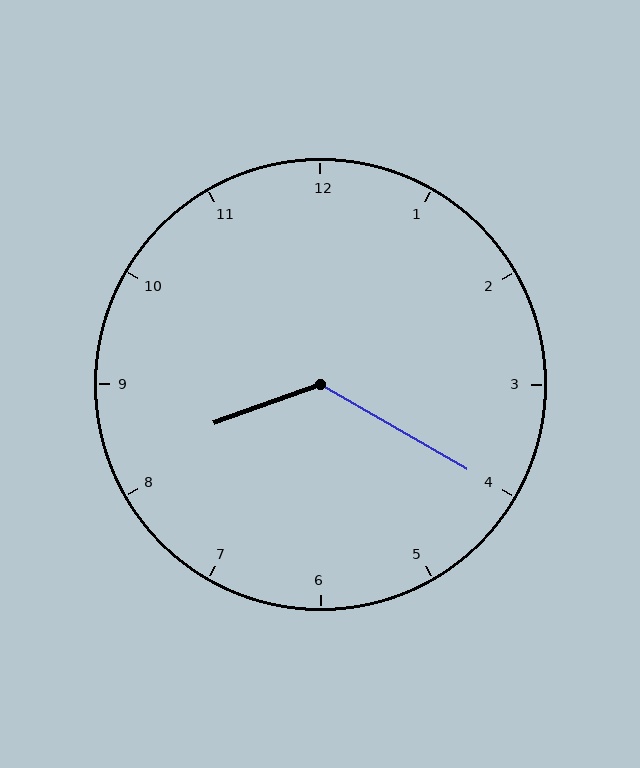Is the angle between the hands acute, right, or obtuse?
It is obtuse.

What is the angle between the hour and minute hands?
Approximately 130 degrees.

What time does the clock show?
8:20.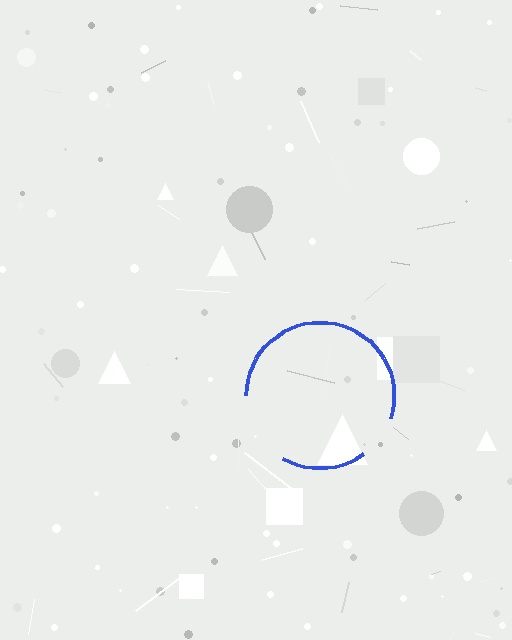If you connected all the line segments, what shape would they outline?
They would outline a circle.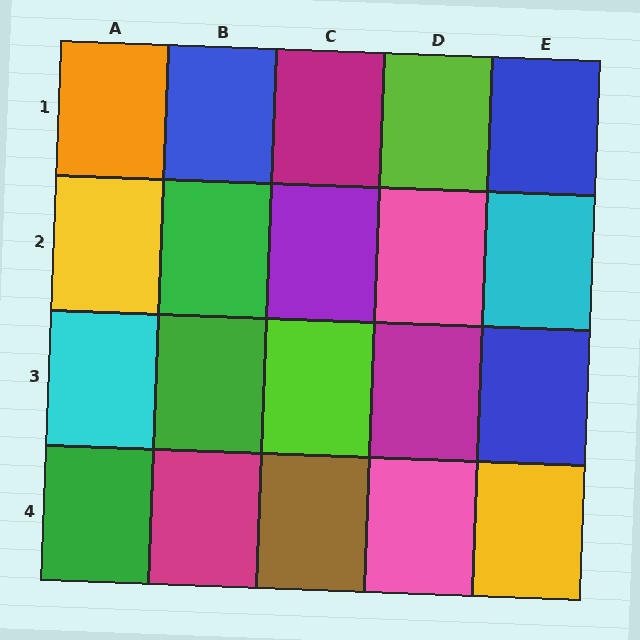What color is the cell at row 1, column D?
Lime.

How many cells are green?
3 cells are green.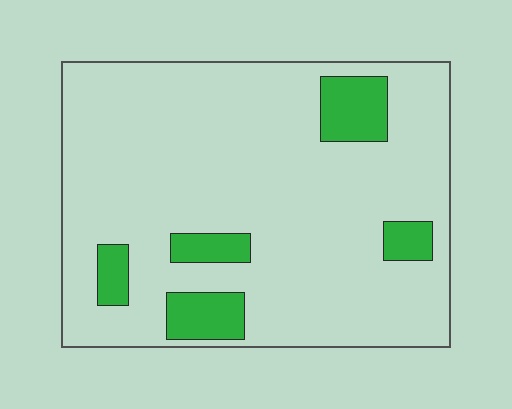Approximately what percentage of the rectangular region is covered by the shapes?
Approximately 15%.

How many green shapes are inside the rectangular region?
5.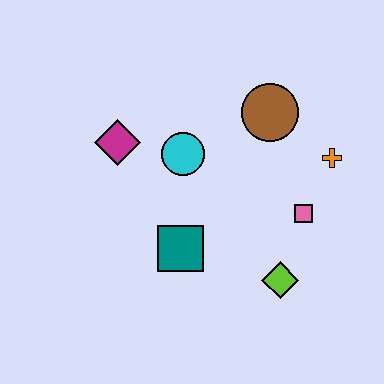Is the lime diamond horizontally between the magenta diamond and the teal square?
No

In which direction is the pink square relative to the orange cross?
The pink square is below the orange cross.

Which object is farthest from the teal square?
The orange cross is farthest from the teal square.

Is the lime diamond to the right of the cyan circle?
Yes